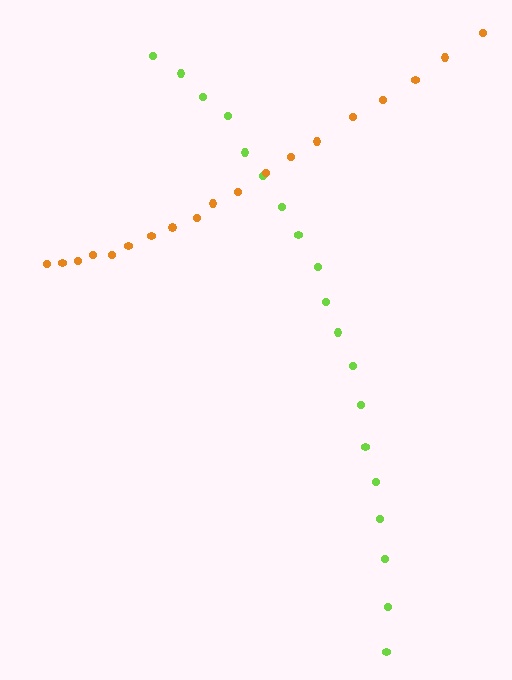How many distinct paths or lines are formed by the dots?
There are 2 distinct paths.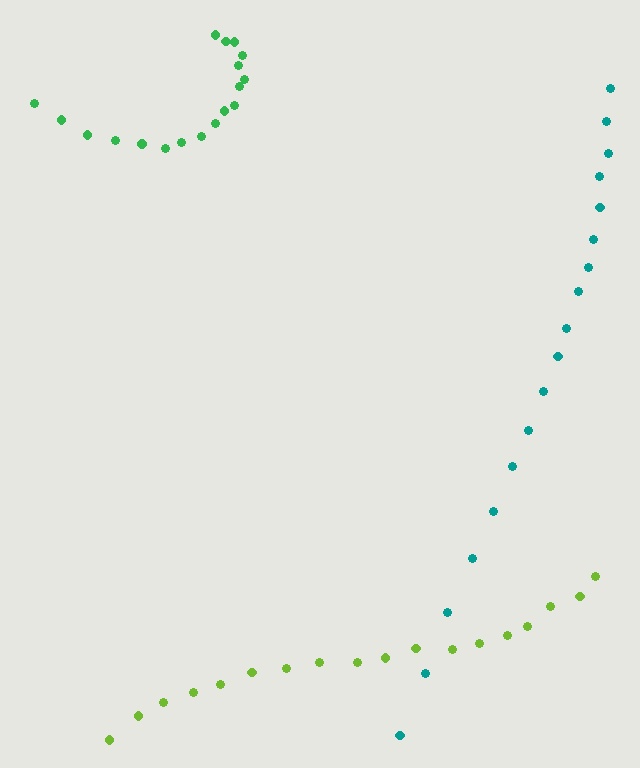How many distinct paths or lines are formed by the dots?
There are 3 distinct paths.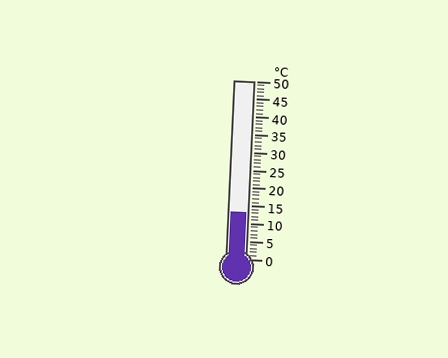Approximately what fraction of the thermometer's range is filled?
The thermometer is filled to approximately 25% of its range.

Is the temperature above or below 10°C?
The temperature is above 10°C.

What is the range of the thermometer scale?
The thermometer scale ranges from 0°C to 50°C.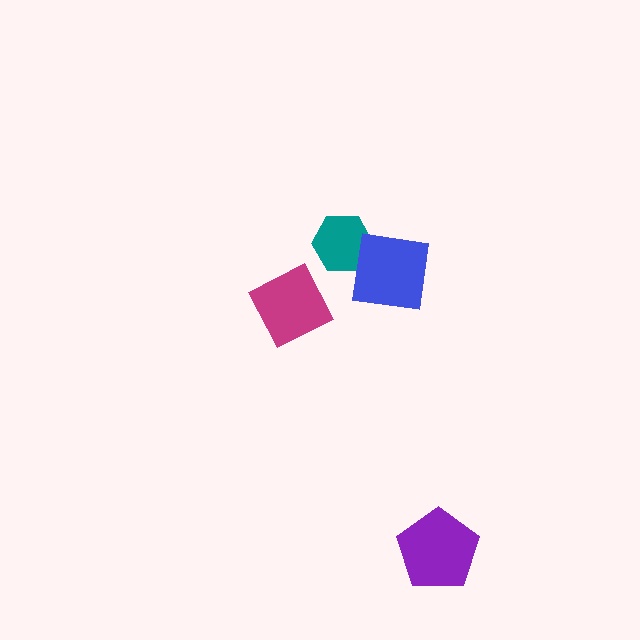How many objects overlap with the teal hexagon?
1 object overlaps with the teal hexagon.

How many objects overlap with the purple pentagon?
0 objects overlap with the purple pentagon.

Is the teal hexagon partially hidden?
Yes, it is partially covered by another shape.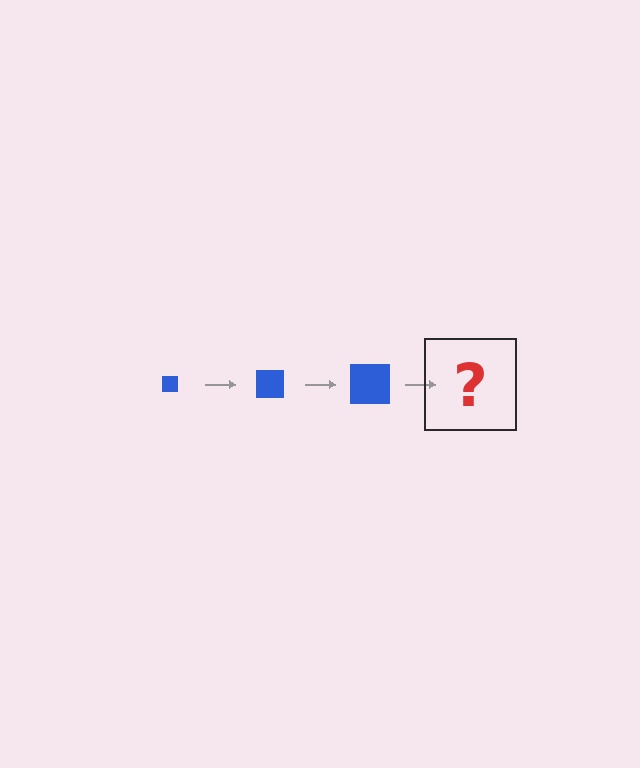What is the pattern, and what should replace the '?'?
The pattern is that the square gets progressively larger each step. The '?' should be a blue square, larger than the previous one.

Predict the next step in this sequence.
The next step is a blue square, larger than the previous one.